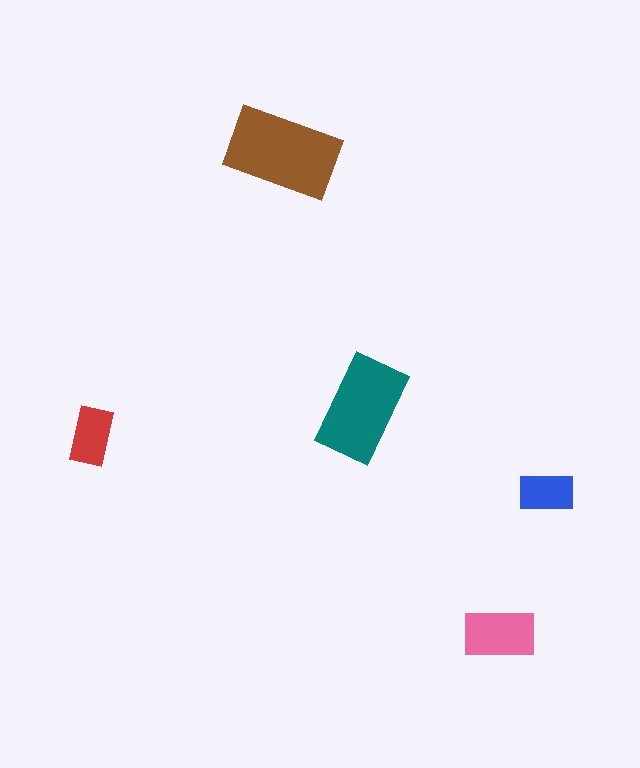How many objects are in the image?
There are 5 objects in the image.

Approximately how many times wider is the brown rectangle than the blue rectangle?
About 2 times wider.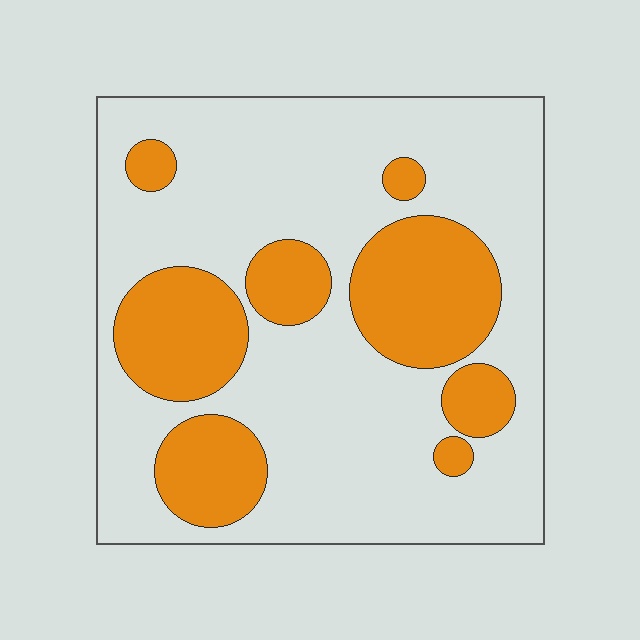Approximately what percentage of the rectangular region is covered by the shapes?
Approximately 30%.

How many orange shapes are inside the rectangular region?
8.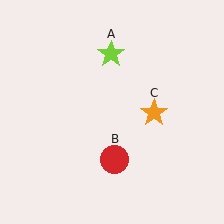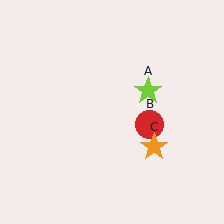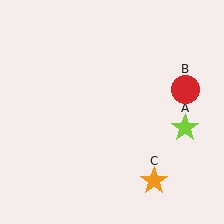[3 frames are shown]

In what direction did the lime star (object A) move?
The lime star (object A) moved down and to the right.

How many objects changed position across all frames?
3 objects changed position: lime star (object A), red circle (object B), orange star (object C).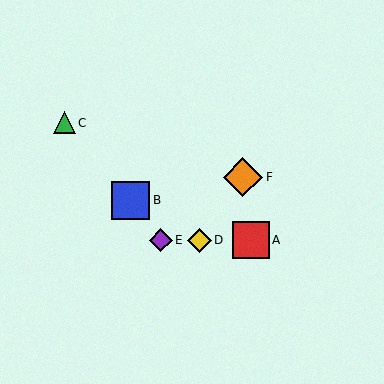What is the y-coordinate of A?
Object A is at y≈240.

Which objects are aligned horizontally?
Objects A, D, E are aligned horizontally.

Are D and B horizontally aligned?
No, D is at y≈240 and B is at y≈200.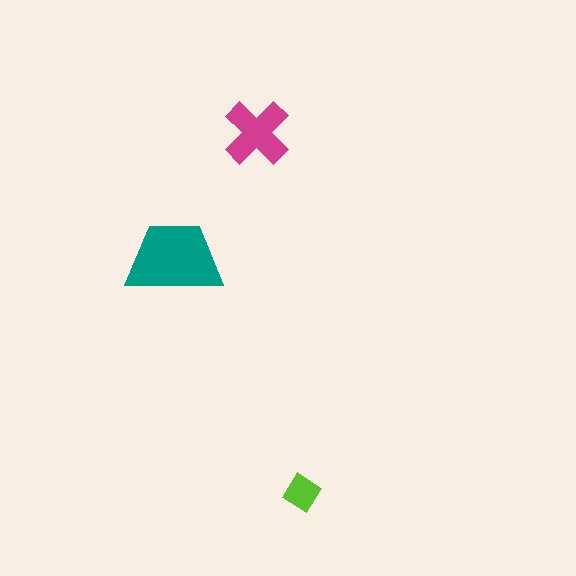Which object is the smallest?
The lime diamond.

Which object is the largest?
The teal trapezoid.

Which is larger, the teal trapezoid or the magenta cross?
The teal trapezoid.